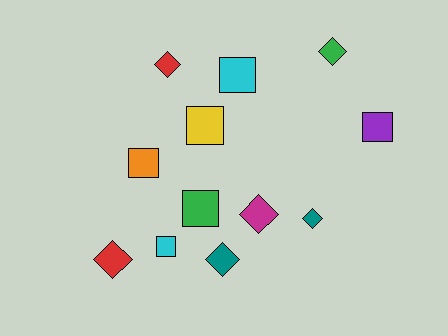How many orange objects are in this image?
There is 1 orange object.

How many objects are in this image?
There are 12 objects.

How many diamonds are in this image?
There are 6 diamonds.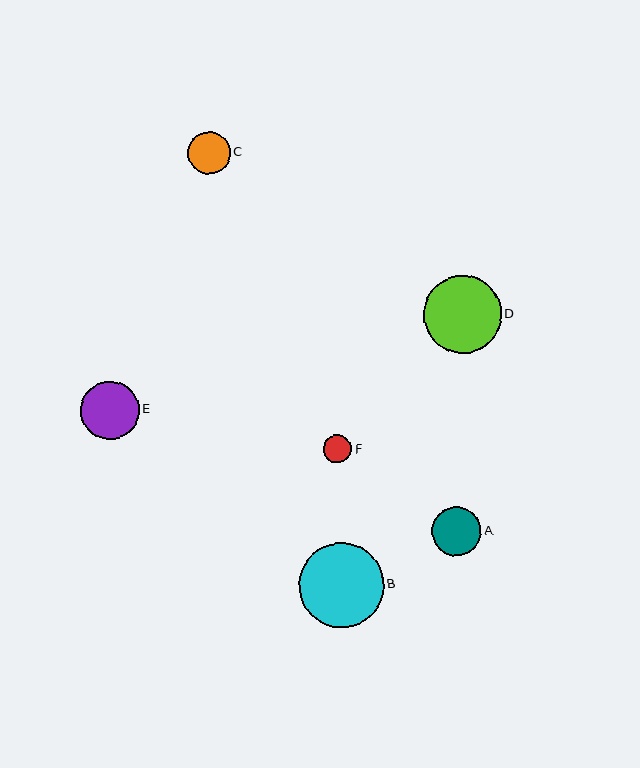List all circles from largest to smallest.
From largest to smallest: B, D, E, A, C, F.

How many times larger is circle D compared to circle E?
Circle D is approximately 1.3 times the size of circle E.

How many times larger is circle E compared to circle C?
Circle E is approximately 1.4 times the size of circle C.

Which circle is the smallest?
Circle F is the smallest with a size of approximately 28 pixels.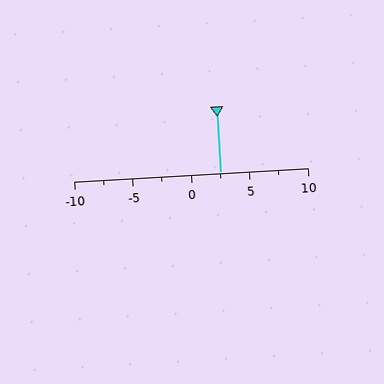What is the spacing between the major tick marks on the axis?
The major ticks are spaced 5 apart.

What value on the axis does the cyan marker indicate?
The marker indicates approximately 2.5.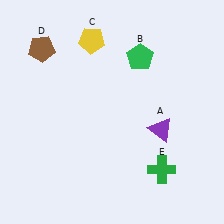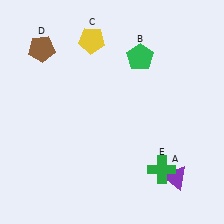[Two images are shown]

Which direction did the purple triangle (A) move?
The purple triangle (A) moved down.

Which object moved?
The purple triangle (A) moved down.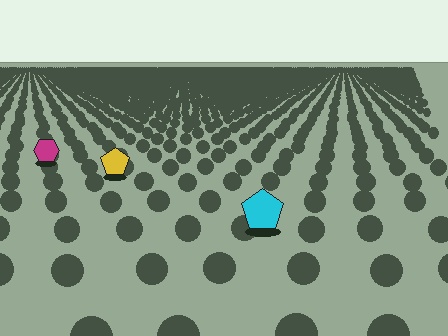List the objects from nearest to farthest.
From nearest to farthest: the cyan pentagon, the yellow pentagon, the magenta hexagon.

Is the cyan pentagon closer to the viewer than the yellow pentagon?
Yes. The cyan pentagon is closer — you can tell from the texture gradient: the ground texture is coarser near it.